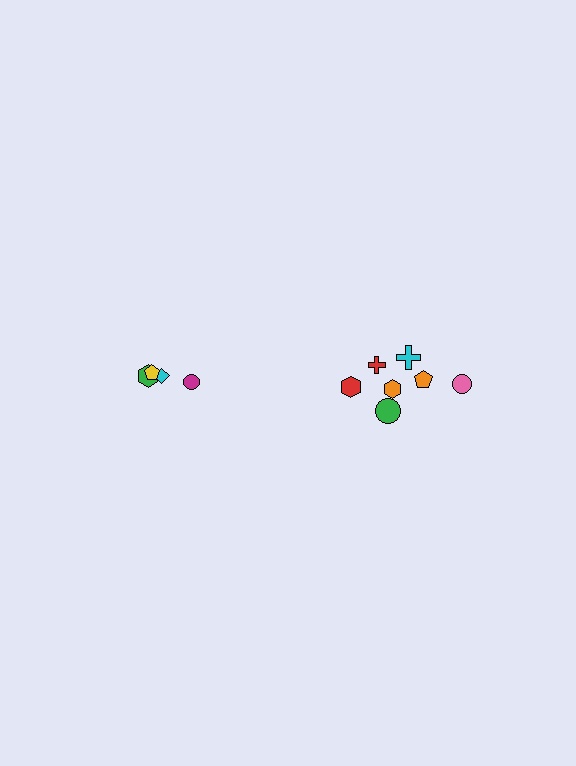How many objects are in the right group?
There are 7 objects.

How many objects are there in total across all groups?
There are 11 objects.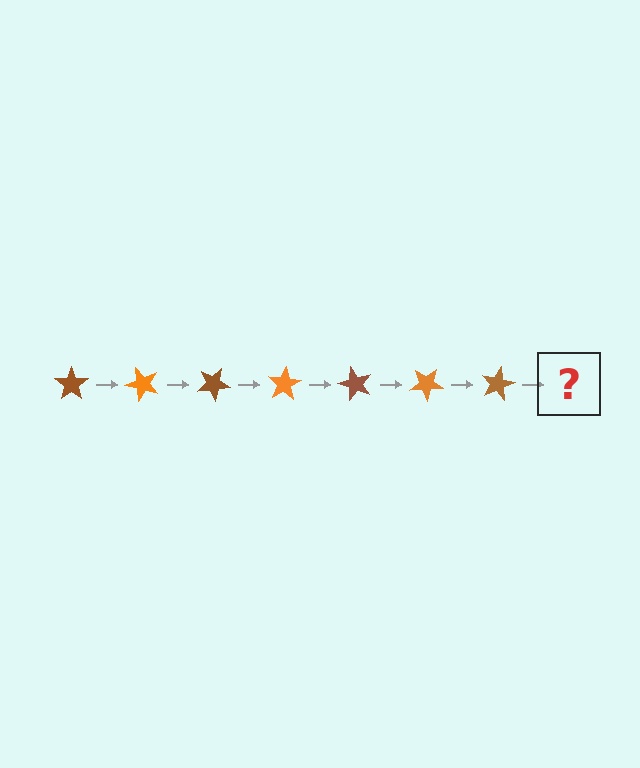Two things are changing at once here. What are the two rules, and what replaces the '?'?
The two rules are that it rotates 50 degrees each step and the color cycles through brown and orange. The '?' should be an orange star, rotated 350 degrees from the start.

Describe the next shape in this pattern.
It should be an orange star, rotated 350 degrees from the start.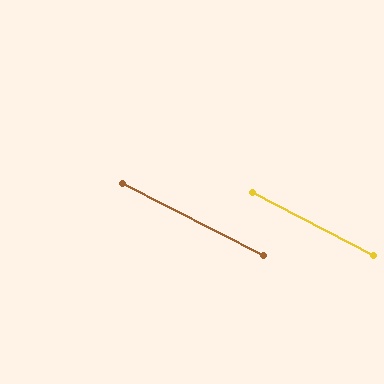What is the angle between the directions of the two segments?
Approximately 1 degree.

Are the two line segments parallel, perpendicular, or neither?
Parallel — their directions differ by only 0.7°.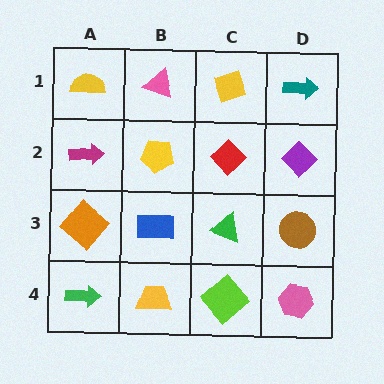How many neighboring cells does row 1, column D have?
2.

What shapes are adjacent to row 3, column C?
A red diamond (row 2, column C), a lime diamond (row 4, column C), a blue rectangle (row 3, column B), a brown circle (row 3, column D).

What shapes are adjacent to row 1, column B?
A yellow pentagon (row 2, column B), a yellow semicircle (row 1, column A), a yellow diamond (row 1, column C).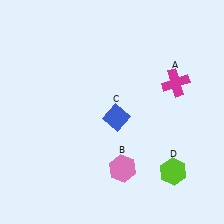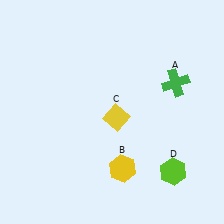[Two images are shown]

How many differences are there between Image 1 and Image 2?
There are 3 differences between the two images.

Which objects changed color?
A changed from magenta to green. B changed from pink to yellow. C changed from blue to yellow.